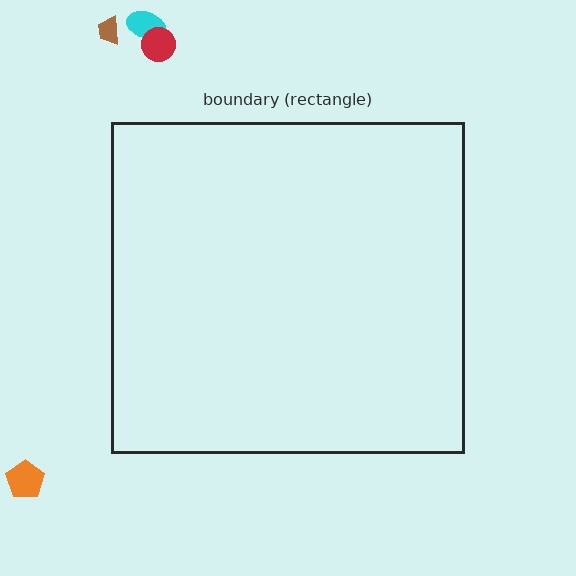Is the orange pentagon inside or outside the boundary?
Outside.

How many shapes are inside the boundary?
0 inside, 4 outside.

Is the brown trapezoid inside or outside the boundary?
Outside.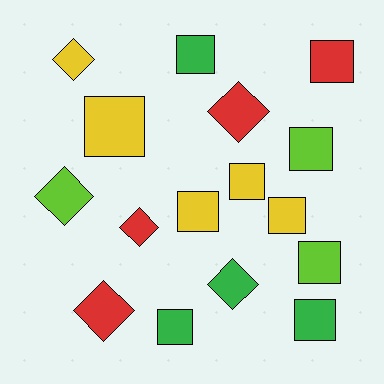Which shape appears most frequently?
Square, with 10 objects.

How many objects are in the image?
There are 16 objects.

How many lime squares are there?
There are 2 lime squares.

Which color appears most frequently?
Yellow, with 5 objects.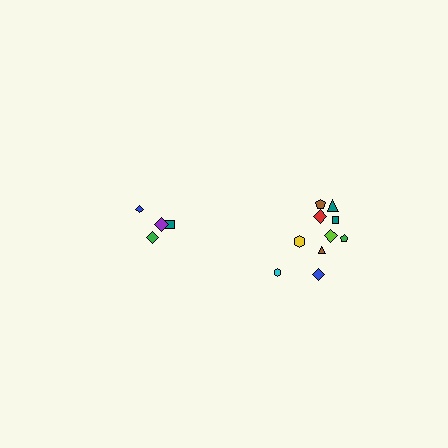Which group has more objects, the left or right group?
The right group.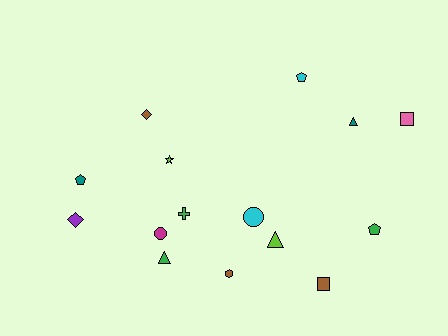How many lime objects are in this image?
There are 2 lime objects.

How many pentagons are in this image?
There are 3 pentagons.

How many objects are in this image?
There are 15 objects.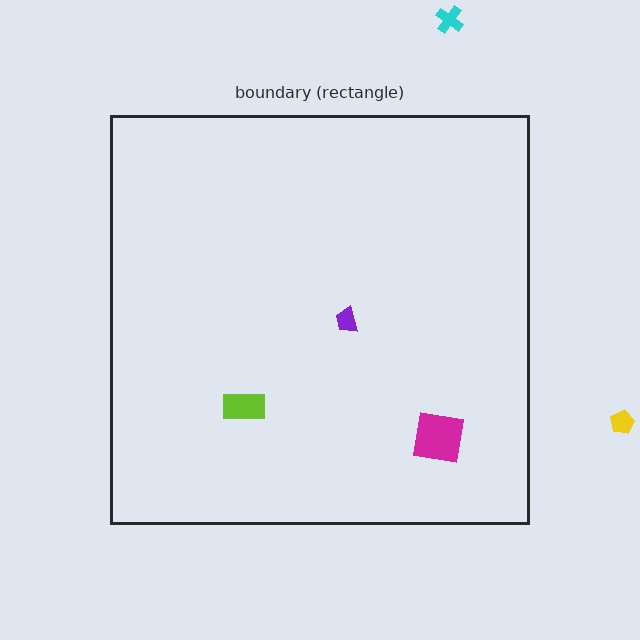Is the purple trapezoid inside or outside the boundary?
Inside.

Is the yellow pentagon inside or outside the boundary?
Outside.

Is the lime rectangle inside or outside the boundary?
Inside.